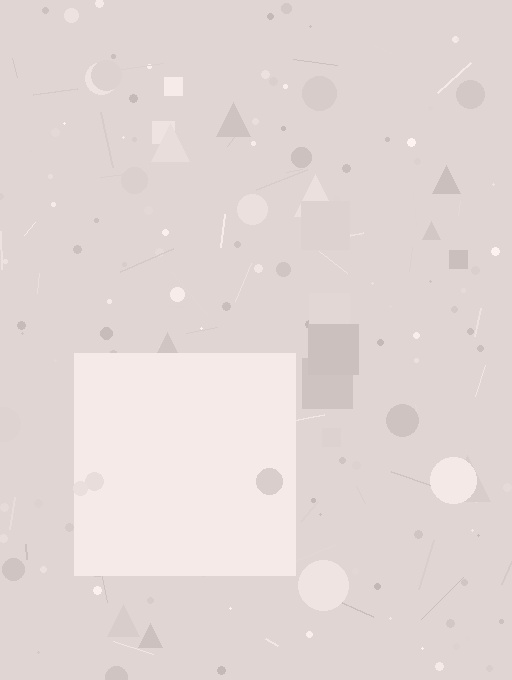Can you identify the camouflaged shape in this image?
The camouflaged shape is a square.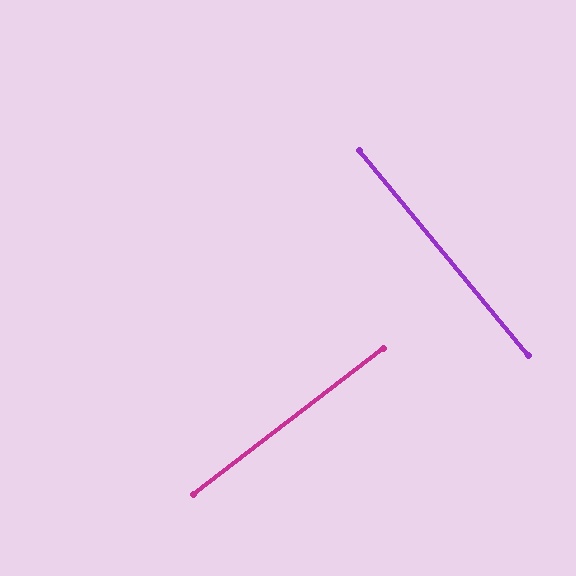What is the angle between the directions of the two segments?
Approximately 88 degrees.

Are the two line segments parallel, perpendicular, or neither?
Perpendicular — they meet at approximately 88°.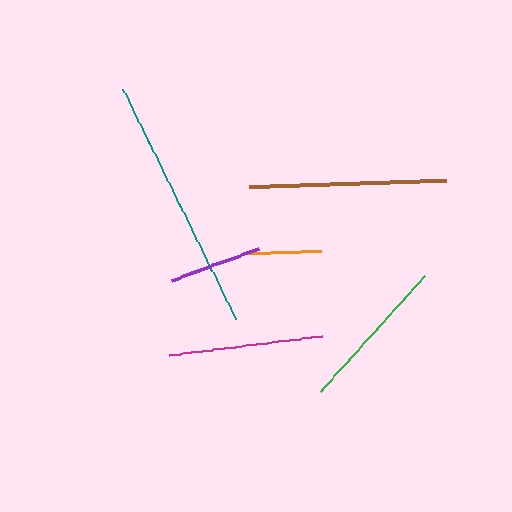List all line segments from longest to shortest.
From longest to shortest: teal, brown, green, magenta, purple, orange.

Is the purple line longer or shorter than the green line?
The green line is longer than the purple line.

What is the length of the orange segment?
The orange segment is approximately 73 pixels long.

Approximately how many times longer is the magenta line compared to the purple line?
The magenta line is approximately 1.7 times the length of the purple line.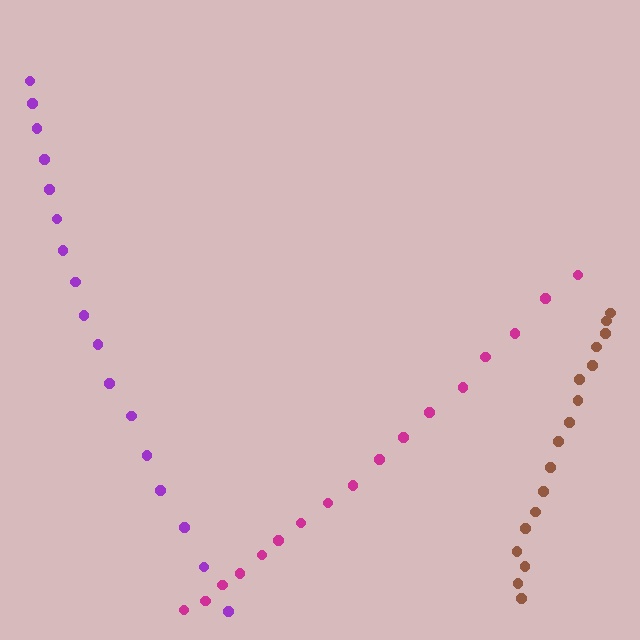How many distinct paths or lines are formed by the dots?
There are 3 distinct paths.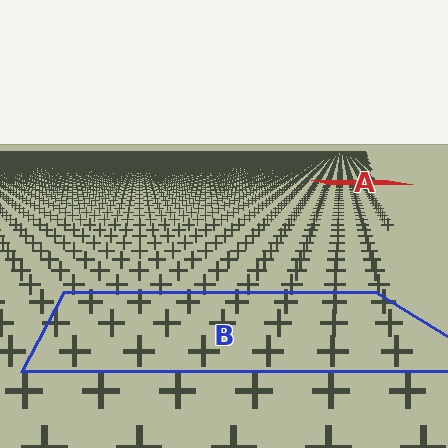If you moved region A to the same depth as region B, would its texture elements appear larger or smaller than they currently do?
They would appear larger. At a closer depth, the same texture elements are projected at a bigger on-screen size.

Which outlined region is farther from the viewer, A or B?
Region A is farther from the viewer — the texture elements inside it appear smaller and more densely packed.